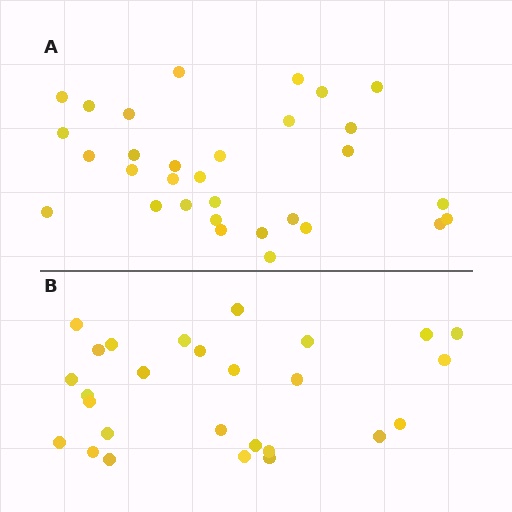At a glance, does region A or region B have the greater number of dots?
Region A (the top region) has more dots.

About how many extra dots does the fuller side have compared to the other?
Region A has about 4 more dots than region B.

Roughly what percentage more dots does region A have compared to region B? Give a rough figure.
About 15% more.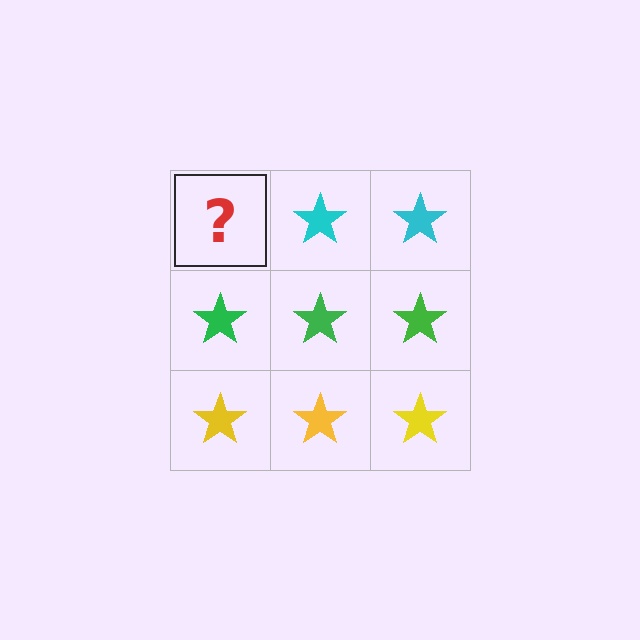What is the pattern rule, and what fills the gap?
The rule is that each row has a consistent color. The gap should be filled with a cyan star.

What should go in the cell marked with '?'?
The missing cell should contain a cyan star.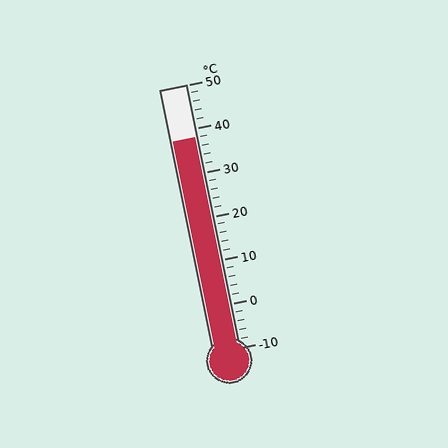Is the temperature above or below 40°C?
The temperature is below 40°C.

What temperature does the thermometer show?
The thermometer shows approximately 38°C.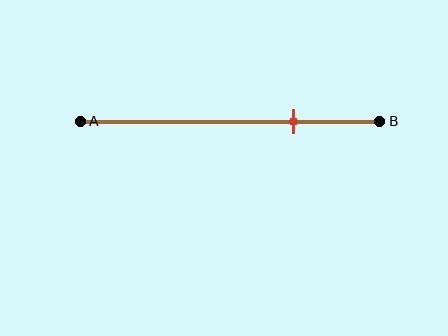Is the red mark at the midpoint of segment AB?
No, the mark is at about 70% from A, not at the 50% midpoint.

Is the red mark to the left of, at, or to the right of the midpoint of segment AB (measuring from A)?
The red mark is to the right of the midpoint of segment AB.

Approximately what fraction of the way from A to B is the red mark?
The red mark is approximately 70% of the way from A to B.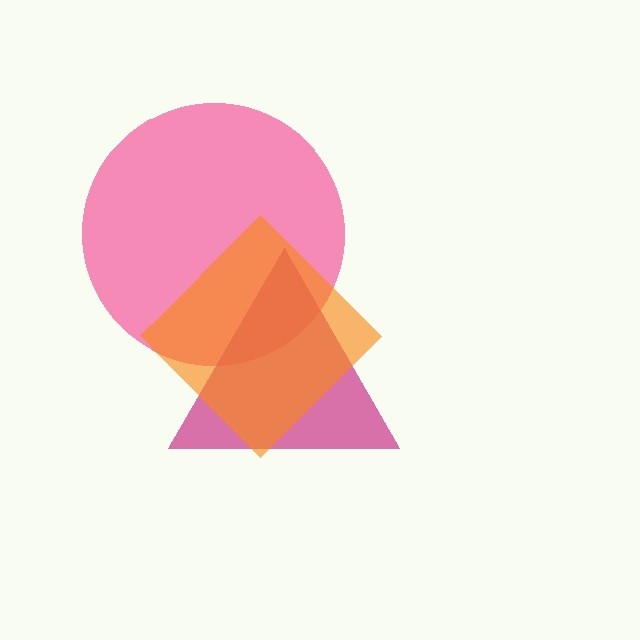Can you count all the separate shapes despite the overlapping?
Yes, there are 3 separate shapes.